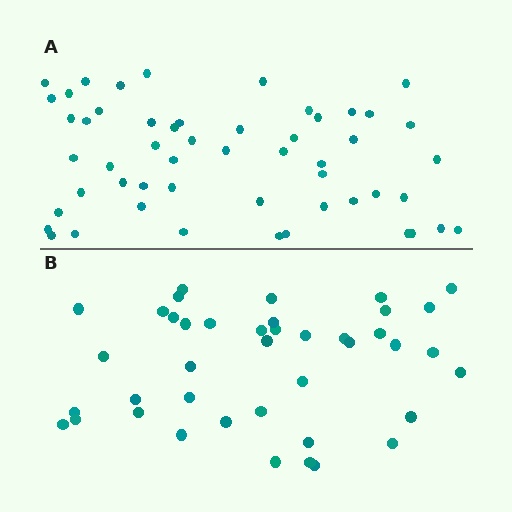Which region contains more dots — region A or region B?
Region A (the top region) has more dots.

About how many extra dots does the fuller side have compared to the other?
Region A has roughly 12 or so more dots than region B.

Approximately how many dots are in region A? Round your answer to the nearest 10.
About 50 dots. (The exact count is 53, which rounds to 50.)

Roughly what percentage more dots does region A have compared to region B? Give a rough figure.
About 30% more.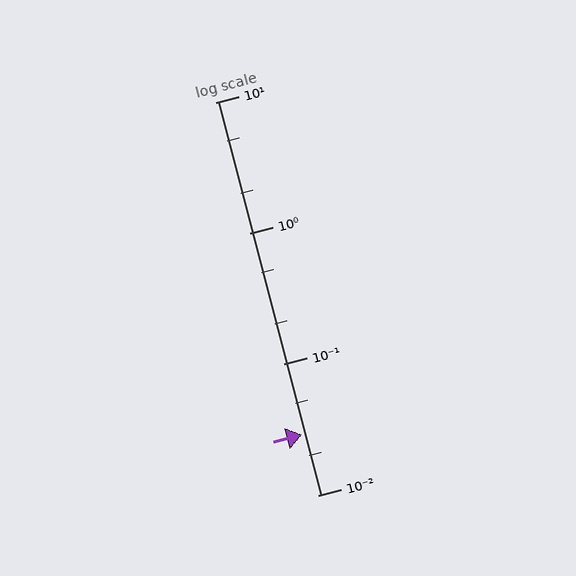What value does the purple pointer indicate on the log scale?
The pointer indicates approximately 0.029.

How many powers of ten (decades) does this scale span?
The scale spans 3 decades, from 0.01 to 10.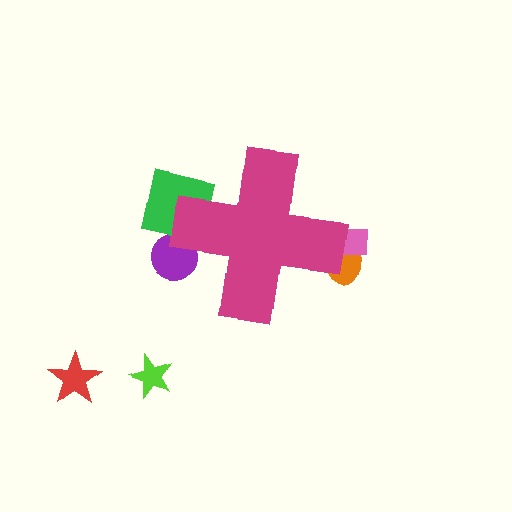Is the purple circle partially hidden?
Yes, the purple circle is partially hidden behind the magenta cross.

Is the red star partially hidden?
No, the red star is fully visible.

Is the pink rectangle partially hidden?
Yes, the pink rectangle is partially hidden behind the magenta cross.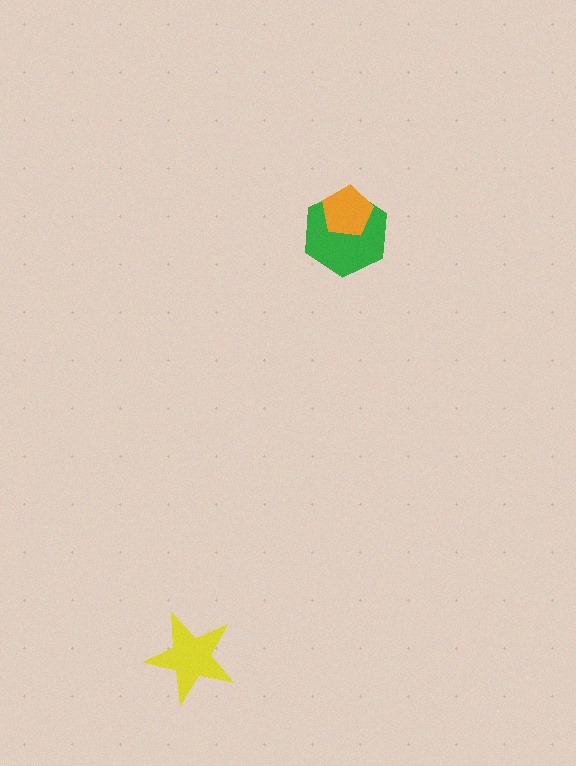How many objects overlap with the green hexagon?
1 object overlaps with the green hexagon.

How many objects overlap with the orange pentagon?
1 object overlaps with the orange pentagon.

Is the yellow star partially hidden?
No, no other shape covers it.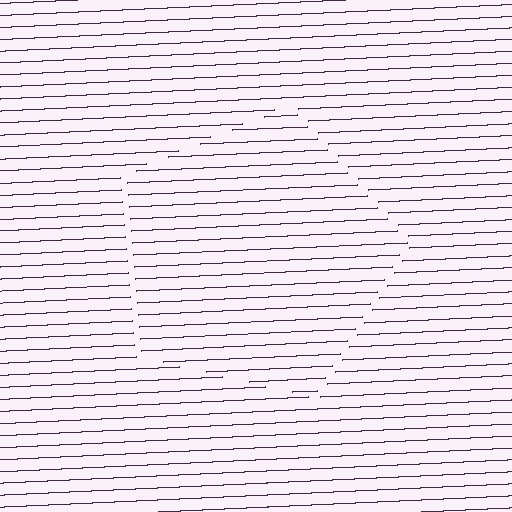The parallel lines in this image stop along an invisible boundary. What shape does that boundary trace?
An illusory pentagon. The interior of the shape contains the same grating, shifted by half a period — the contour is defined by the phase discontinuity where line-ends from the inner and outer gratings abut.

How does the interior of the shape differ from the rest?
The interior of the shape contains the same grating, shifted by half a period — the contour is defined by the phase discontinuity where line-ends from the inner and outer gratings abut.